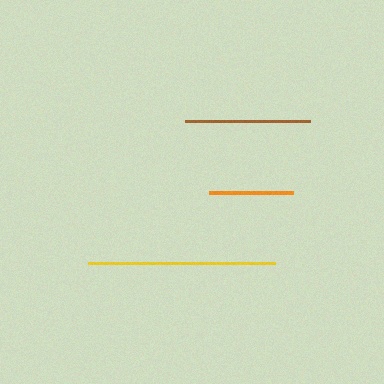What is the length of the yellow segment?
The yellow segment is approximately 187 pixels long.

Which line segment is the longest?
The yellow line is the longest at approximately 187 pixels.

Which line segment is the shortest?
The orange line is the shortest at approximately 84 pixels.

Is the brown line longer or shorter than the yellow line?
The yellow line is longer than the brown line.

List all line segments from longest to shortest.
From longest to shortest: yellow, brown, orange.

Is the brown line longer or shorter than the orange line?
The brown line is longer than the orange line.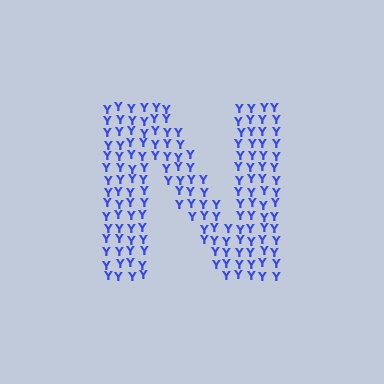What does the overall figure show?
The overall figure shows the letter N.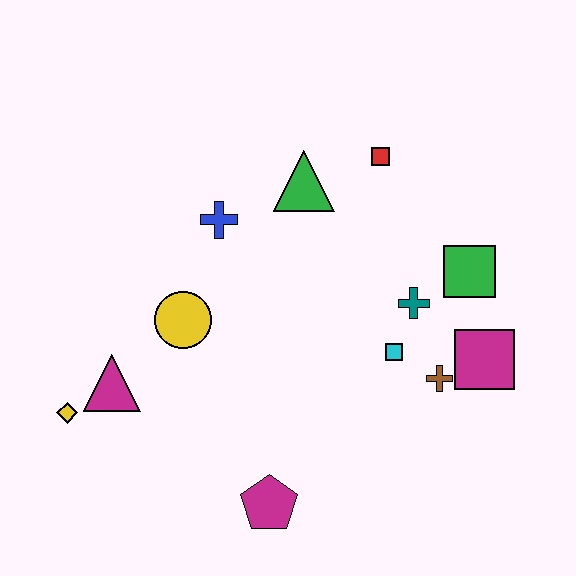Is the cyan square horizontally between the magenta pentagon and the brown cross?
Yes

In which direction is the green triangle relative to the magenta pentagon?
The green triangle is above the magenta pentagon.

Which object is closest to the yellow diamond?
The magenta triangle is closest to the yellow diamond.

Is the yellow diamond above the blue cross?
No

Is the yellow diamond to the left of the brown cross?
Yes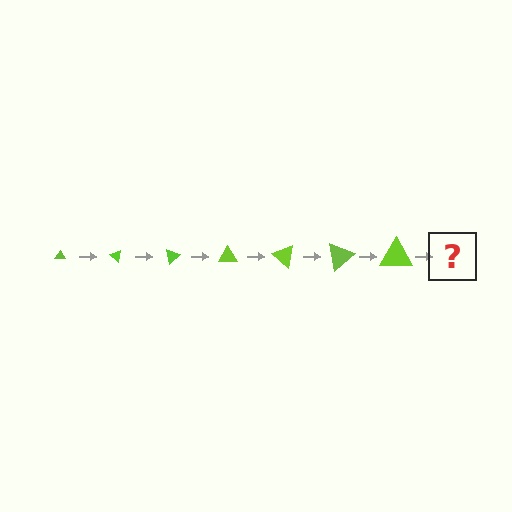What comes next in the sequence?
The next element should be a triangle, larger than the previous one and rotated 280 degrees from the start.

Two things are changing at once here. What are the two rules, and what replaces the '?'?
The two rules are that the triangle grows larger each step and it rotates 40 degrees each step. The '?' should be a triangle, larger than the previous one and rotated 280 degrees from the start.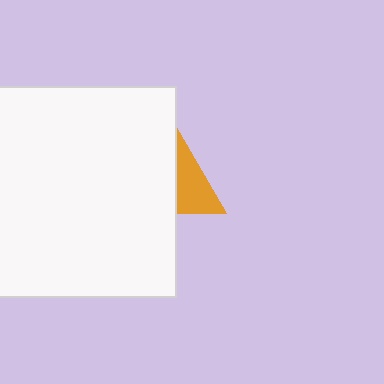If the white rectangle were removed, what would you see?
You would see the complete orange triangle.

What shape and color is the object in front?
The object in front is a white rectangle.